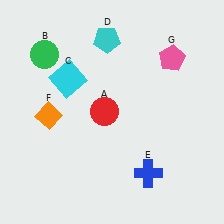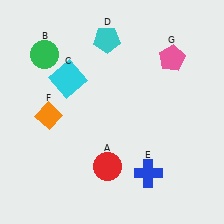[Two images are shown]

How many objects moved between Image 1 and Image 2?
1 object moved between the two images.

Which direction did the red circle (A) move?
The red circle (A) moved down.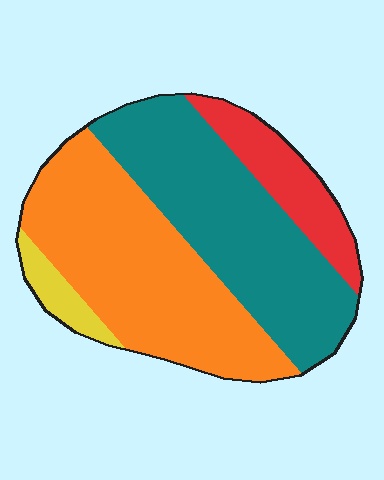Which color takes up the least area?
Yellow, at roughly 5%.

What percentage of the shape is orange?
Orange covers around 40% of the shape.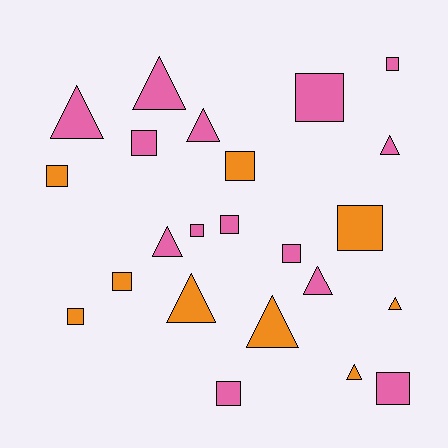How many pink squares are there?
There are 8 pink squares.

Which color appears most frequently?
Pink, with 14 objects.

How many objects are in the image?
There are 23 objects.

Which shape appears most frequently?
Square, with 13 objects.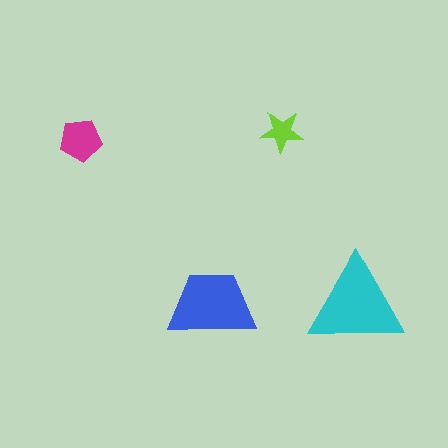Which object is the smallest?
The lime star.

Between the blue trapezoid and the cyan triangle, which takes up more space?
The cyan triangle.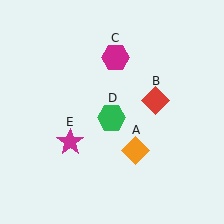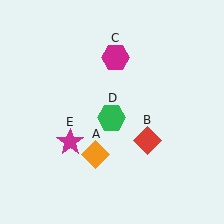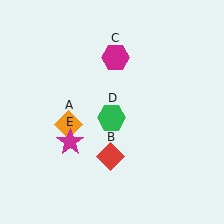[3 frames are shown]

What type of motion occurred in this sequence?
The orange diamond (object A), red diamond (object B) rotated clockwise around the center of the scene.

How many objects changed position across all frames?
2 objects changed position: orange diamond (object A), red diamond (object B).